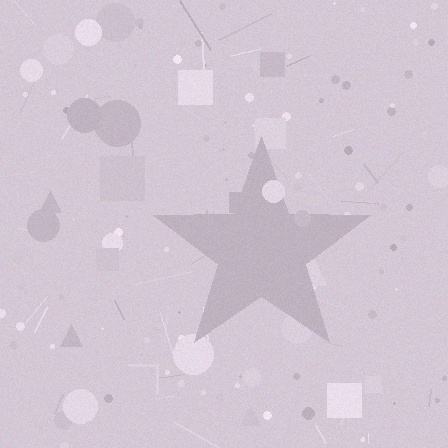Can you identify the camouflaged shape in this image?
The camouflaged shape is a star.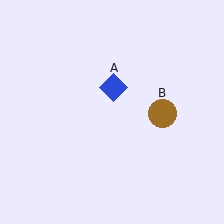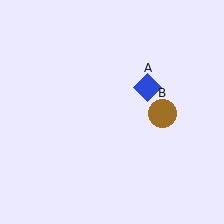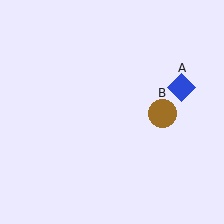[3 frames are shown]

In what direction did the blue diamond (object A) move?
The blue diamond (object A) moved right.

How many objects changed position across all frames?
1 object changed position: blue diamond (object A).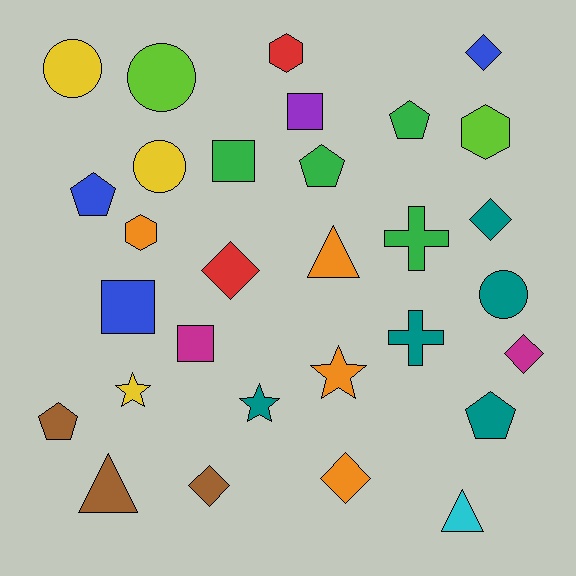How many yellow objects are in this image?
There are 3 yellow objects.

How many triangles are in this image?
There are 3 triangles.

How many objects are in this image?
There are 30 objects.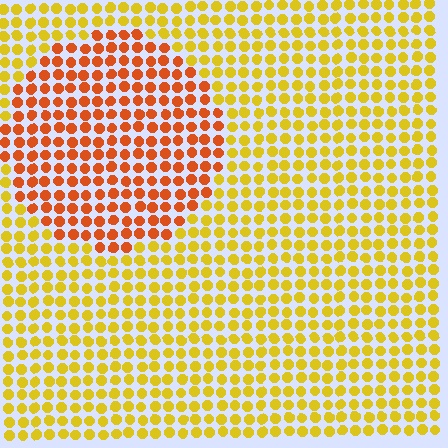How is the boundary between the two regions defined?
The boundary is defined purely by a slight shift in hue (about 37 degrees). Spacing, size, and orientation are identical on both sides.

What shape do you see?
I see a circle.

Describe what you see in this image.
The image is filled with small yellow elements in a uniform arrangement. A circle-shaped region is visible where the elements are tinted to a slightly different hue, forming a subtle color boundary.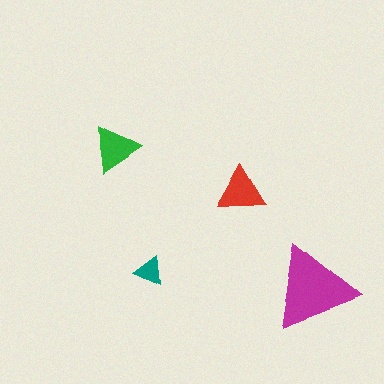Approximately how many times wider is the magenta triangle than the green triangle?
About 2 times wider.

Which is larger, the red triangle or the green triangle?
The red one.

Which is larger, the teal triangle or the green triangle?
The green one.